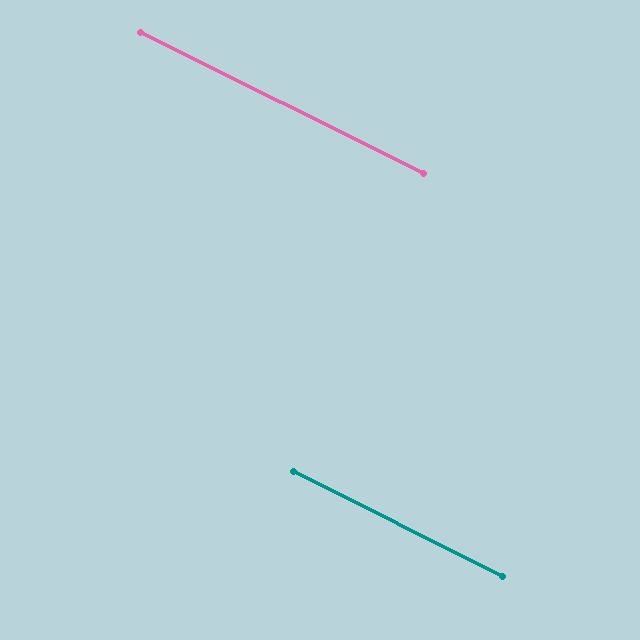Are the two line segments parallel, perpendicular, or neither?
Parallel — their directions differ by only 0.3°.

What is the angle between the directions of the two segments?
Approximately 0 degrees.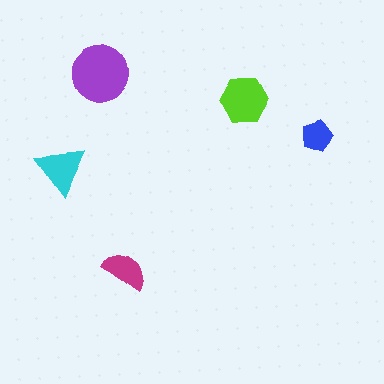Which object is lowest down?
The magenta semicircle is bottommost.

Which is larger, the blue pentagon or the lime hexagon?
The lime hexagon.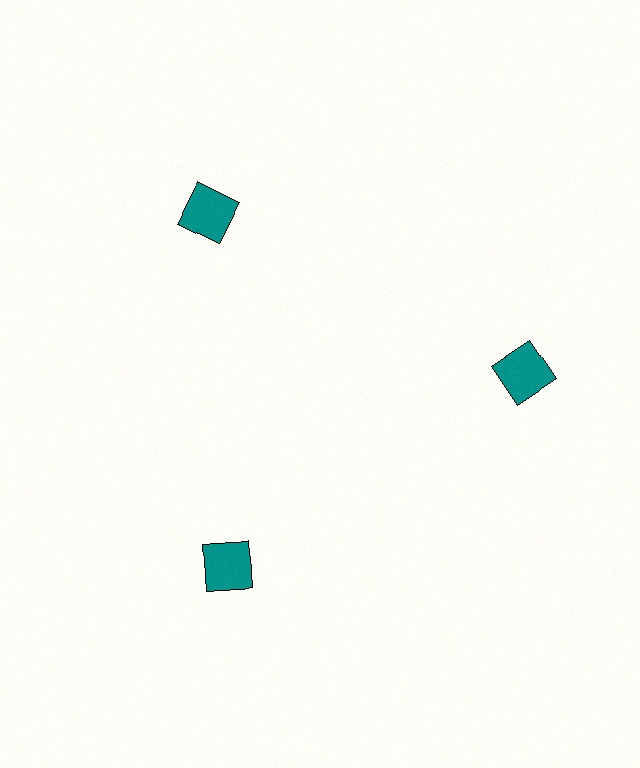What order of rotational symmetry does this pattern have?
This pattern has 3-fold rotational symmetry.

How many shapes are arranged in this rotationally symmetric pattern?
There are 3 shapes, arranged in 3 groups of 1.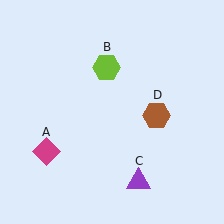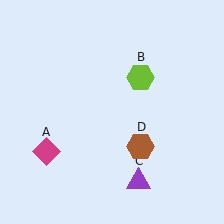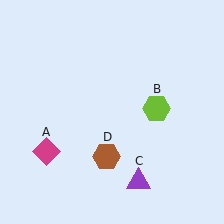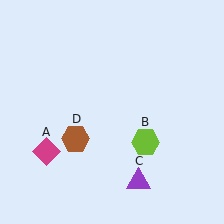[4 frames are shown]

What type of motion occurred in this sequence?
The lime hexagon (object B), brown hexagon (object D) rotated clockwise around the center of the scene.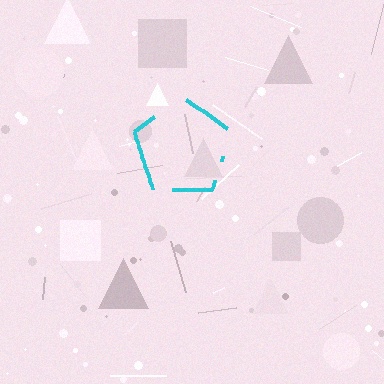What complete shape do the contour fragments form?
The contour fragments form a pentagon.